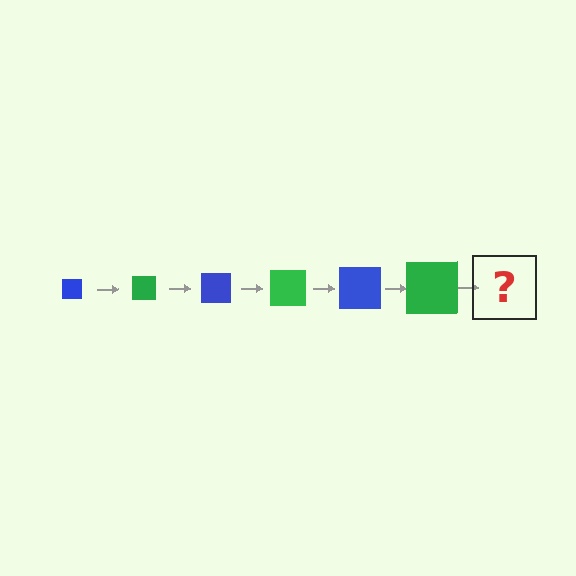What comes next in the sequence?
The next element should be a blue square, larger than the previous one.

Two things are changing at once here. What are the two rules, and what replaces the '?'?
The two rules are that the square grows larger each step and the color cycles through blue and green. The '?' should be a blue square, larger than the previous one.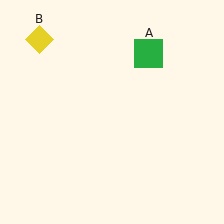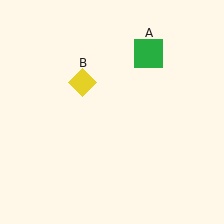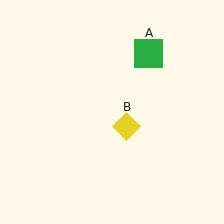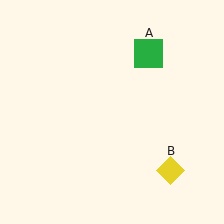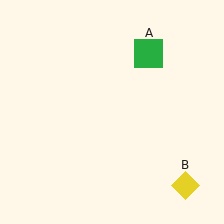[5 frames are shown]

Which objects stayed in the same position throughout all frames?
Green square (object A) remained stationary.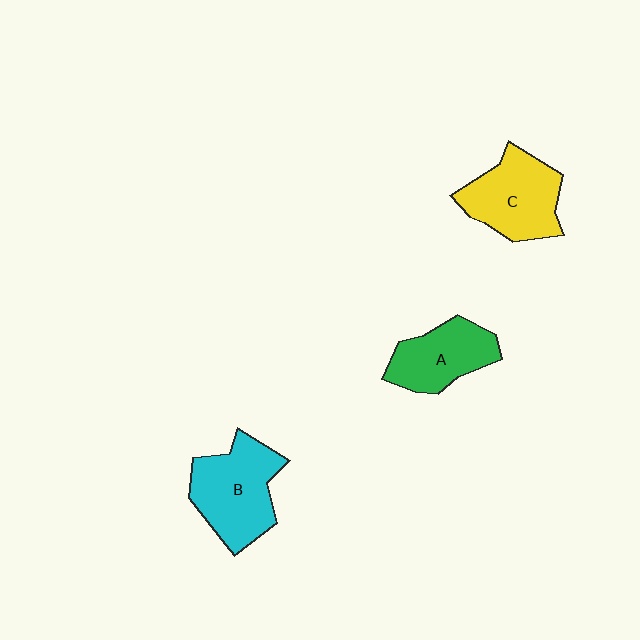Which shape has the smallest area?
Shape A (green).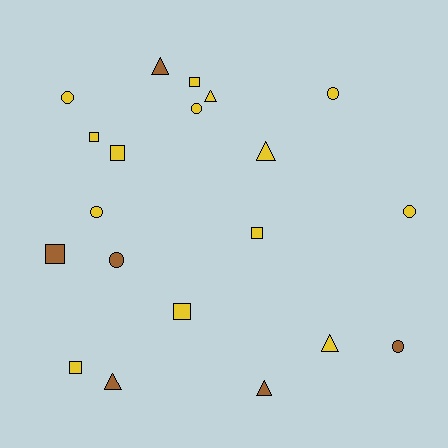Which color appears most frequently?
Yellow, with 14 objects.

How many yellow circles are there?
There are 5 yellow circles.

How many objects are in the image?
There are 20 objects.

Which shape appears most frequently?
Circle, with 7 objects.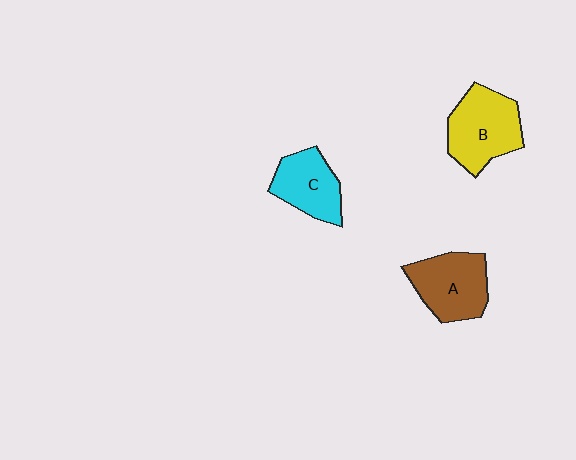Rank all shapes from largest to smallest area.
From largest to smallest: B (yellow), A (brown), C (cyan).